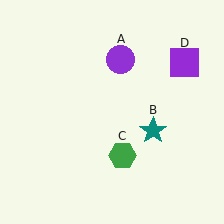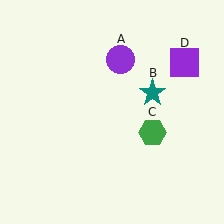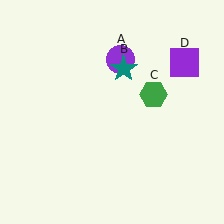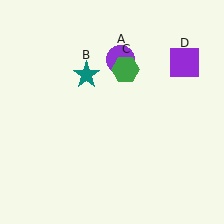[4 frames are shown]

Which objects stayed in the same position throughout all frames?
Purple circle (object A) and purple square (object D) remained stationary.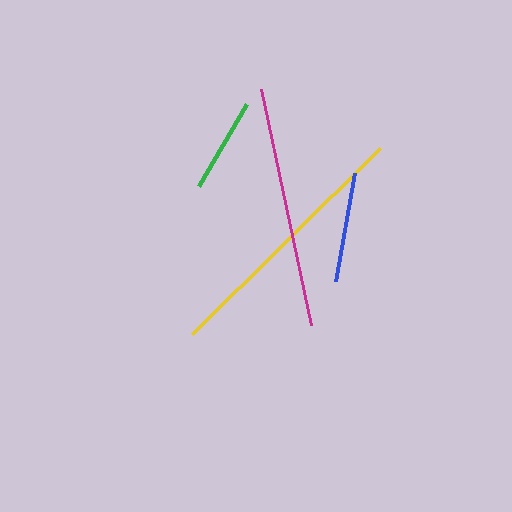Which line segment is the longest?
The yellow line is the longest at approximately 264 pixels.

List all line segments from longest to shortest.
From longest to shortest: yellow, magenta, blue, green.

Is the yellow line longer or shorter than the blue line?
The yellow line is longer than the blue line.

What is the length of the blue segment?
The blue segment is approximately 110 pixels long.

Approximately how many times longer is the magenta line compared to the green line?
The magenta line is approximately 2.5 times the length of the green line.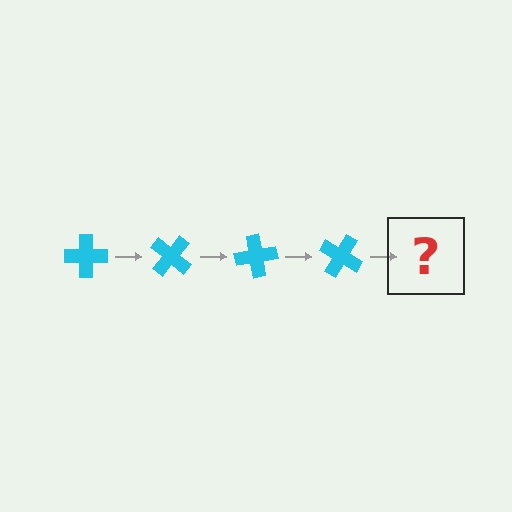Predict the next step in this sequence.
The next step is a cyan cross rotated 160 degrees.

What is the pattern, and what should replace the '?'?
The pattern is that the cross rotates 40 degrees each step. The '?' should be a cyan cross rotated 160 degrees.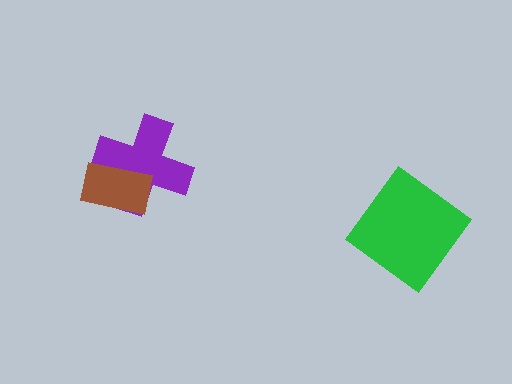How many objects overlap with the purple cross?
1 object overlaps with the purple cross.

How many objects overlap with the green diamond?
0 objects overlap with the green diamond.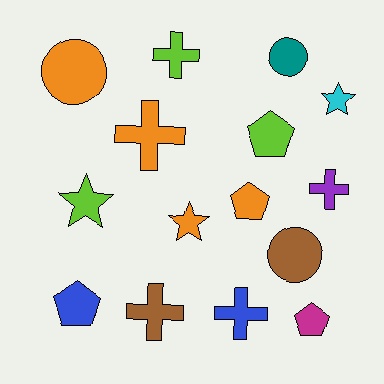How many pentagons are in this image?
There are 4 pentagons.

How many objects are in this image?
There are 15 objects.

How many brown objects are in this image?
There are 2 brown objects.